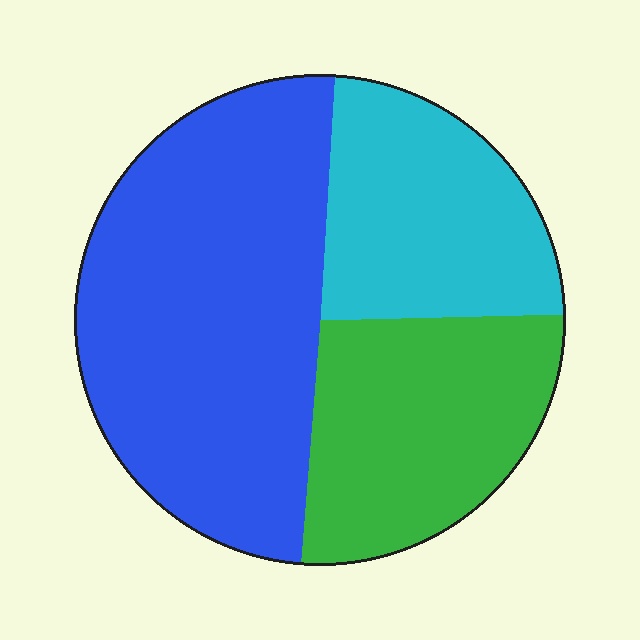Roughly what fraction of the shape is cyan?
Cyan covers around 25% of the shape.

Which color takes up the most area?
Blue, at roughly 50%.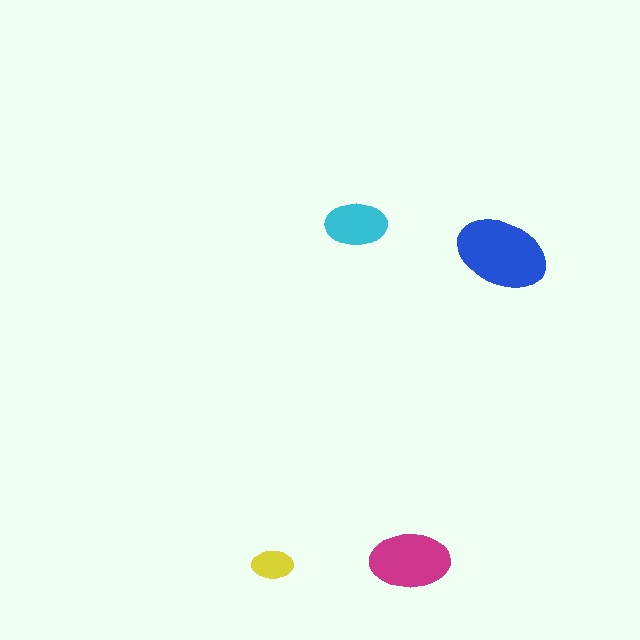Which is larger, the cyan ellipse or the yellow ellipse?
The cyan one.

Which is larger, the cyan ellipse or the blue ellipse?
The blue one.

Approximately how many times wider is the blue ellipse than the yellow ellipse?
About 2 times wider.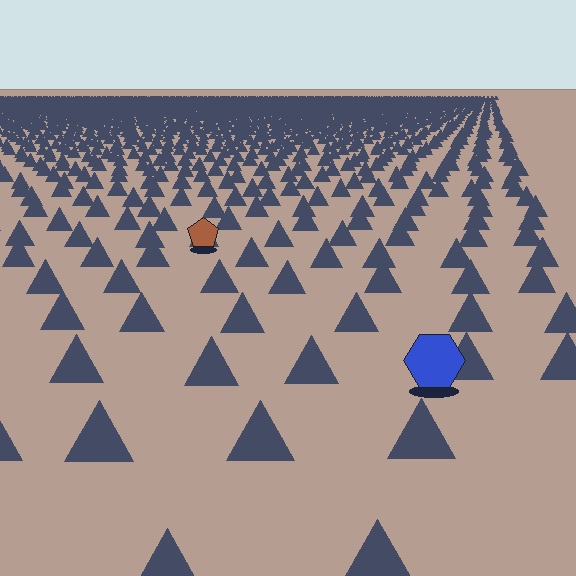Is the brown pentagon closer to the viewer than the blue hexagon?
No. The blue hexagon is closer — you can tell from the texture gradient: the ground texture is coarser near it.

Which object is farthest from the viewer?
The brown pentagon is farthest from the viewer. It appears smaller and the ground texture around it is denser.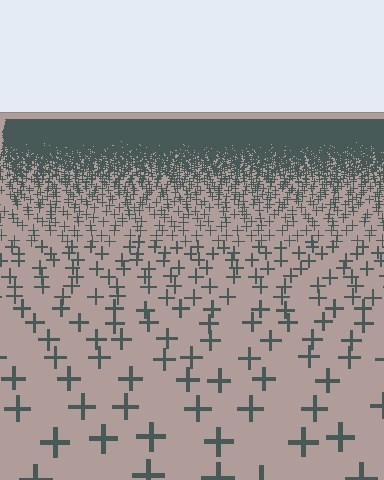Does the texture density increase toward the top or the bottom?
Density increases toward the top.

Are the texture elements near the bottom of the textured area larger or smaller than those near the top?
Larger. Near the bottom, elements are closer to the viewer and appear at a bigger on-screen size.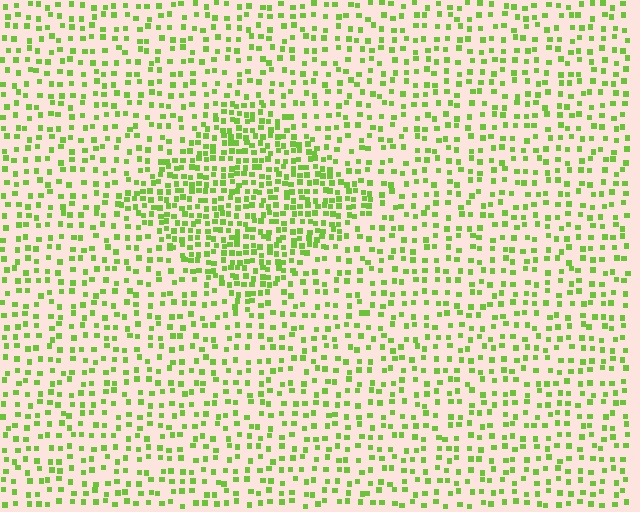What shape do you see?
I see a diamond.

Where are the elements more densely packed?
The elements are more densely packed inside the diamond boundary.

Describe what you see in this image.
The image contains small lime elements arranged at two different densities. A diamond-shaped region is visible where the elements are more densely packed than the surrounding area.